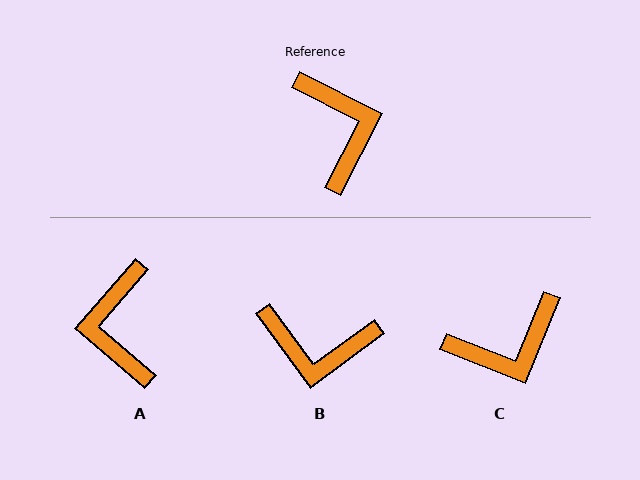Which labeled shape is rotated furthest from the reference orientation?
A, about 166 degrees away.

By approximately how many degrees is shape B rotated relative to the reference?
Approximately 116 degrees clockwise.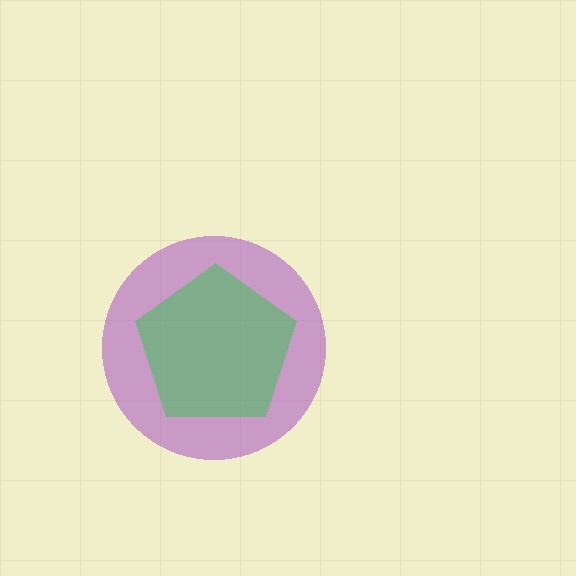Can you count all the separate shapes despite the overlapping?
Yes, there are 2 separate shapes.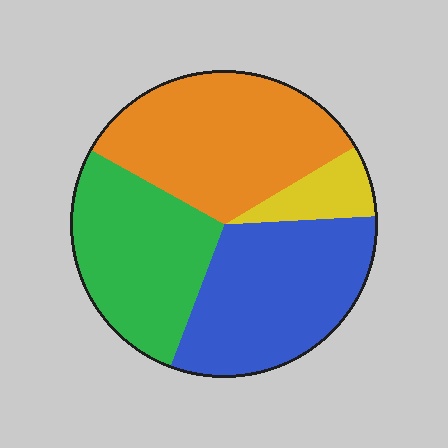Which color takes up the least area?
Yellow, at roughly 10%.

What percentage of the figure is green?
Green takes up between a quarter and a half of the figure.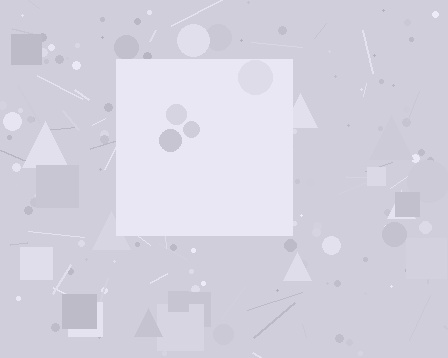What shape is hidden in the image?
A square is hidden in the image.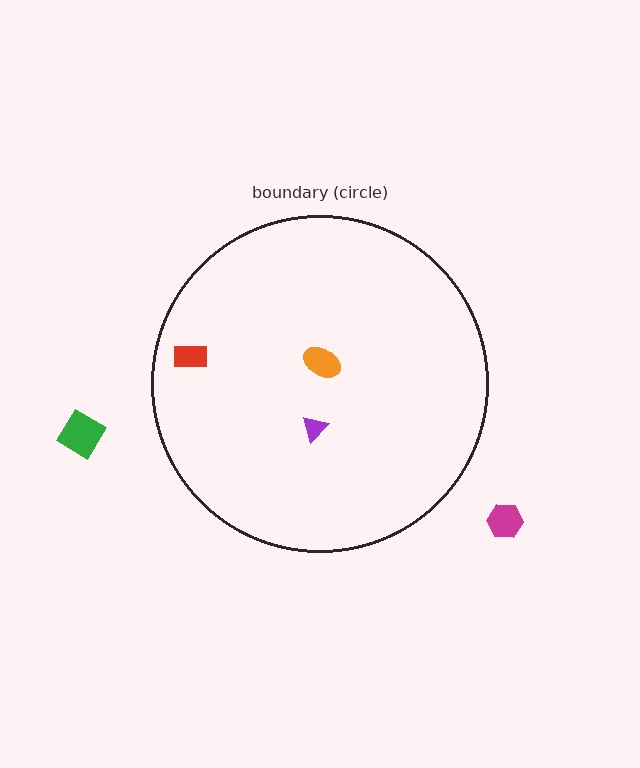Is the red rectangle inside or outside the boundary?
Inside.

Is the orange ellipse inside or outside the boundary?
Inside.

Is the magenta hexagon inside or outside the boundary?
Outside.